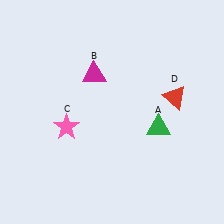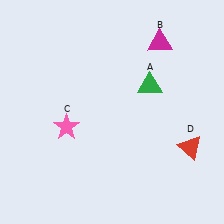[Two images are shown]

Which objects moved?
The objects that moved are: the green triangle (A), the magenta triangle (B), the red triangle (D).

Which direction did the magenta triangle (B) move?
The magenta triangle (B) moved right.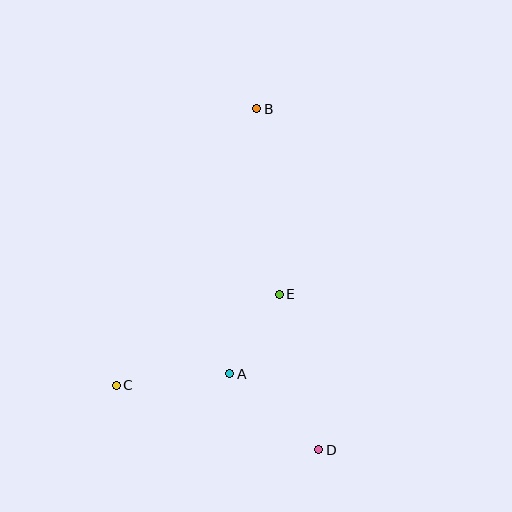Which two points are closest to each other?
Points A and E are closest to each other.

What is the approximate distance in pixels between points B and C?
The distance between B and C is approximately 310 pixels.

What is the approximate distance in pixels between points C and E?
The distance between C and E is approximately 187 pixels.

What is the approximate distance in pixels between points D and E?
The distance between D and E is approximately 161 pixels.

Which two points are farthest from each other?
Points B and D are farthest from each other.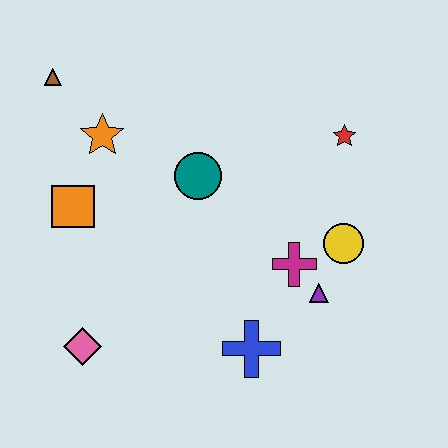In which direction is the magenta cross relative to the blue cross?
The magenta cross is above the blue cross.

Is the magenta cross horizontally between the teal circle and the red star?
Yes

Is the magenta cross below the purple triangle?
No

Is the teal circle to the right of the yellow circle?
No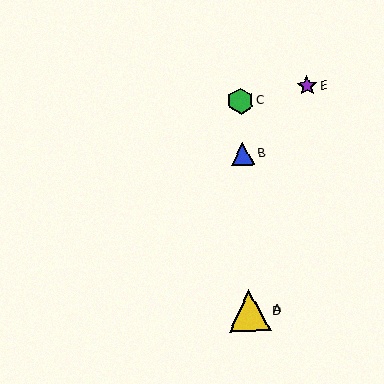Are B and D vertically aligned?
Yes, both are at x≈243.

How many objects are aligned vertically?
4 objects (A, B, C, D) are aligned vertically.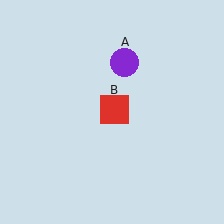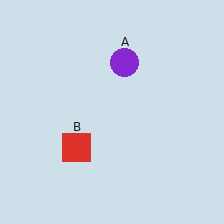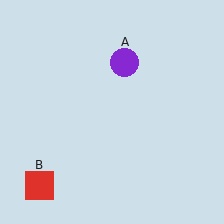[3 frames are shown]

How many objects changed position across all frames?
1 object changed position: red square (object B).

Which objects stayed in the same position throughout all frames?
Purple circle (object A) remained stationary.